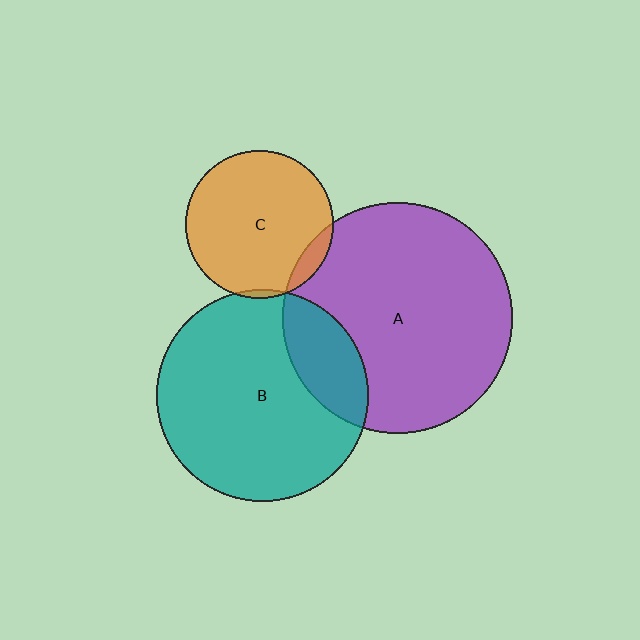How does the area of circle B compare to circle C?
Approximately 2.1 times.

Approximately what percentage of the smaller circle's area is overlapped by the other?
Approximately 20%.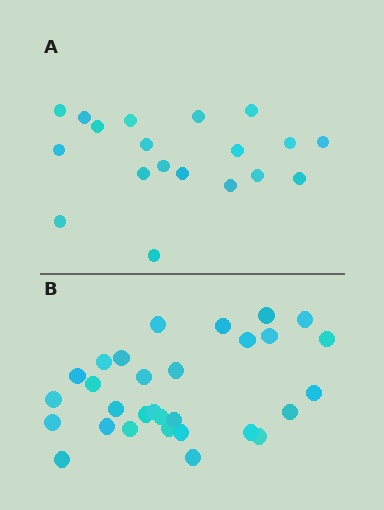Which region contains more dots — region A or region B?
Region B (the bottom region) has more dots.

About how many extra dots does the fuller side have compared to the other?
Region B has roughly 12 or so more dots than region A.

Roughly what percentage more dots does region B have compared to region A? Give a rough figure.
About 60% more.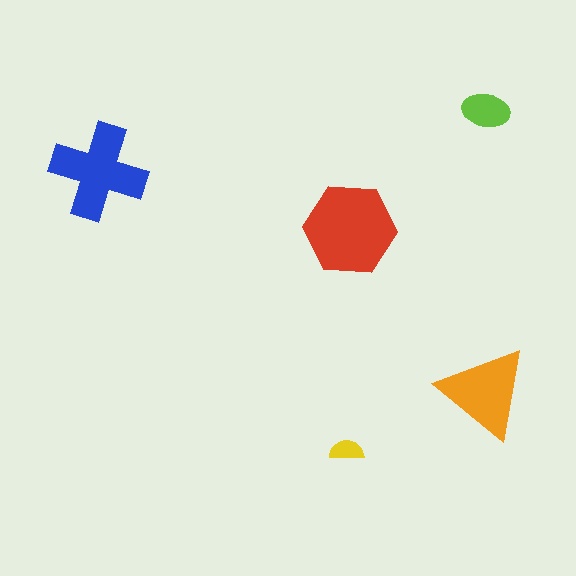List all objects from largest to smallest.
The red hexagon, the blue cross, the orange triangle, the lime ellipse, the yellow semicircle.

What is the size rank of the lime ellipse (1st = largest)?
4th.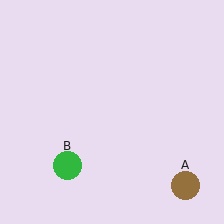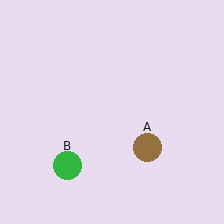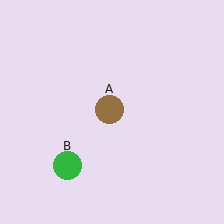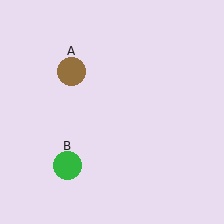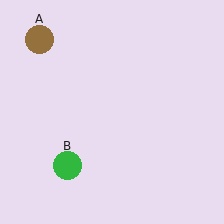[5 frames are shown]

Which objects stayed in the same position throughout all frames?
Green circle (object B) remained stationary.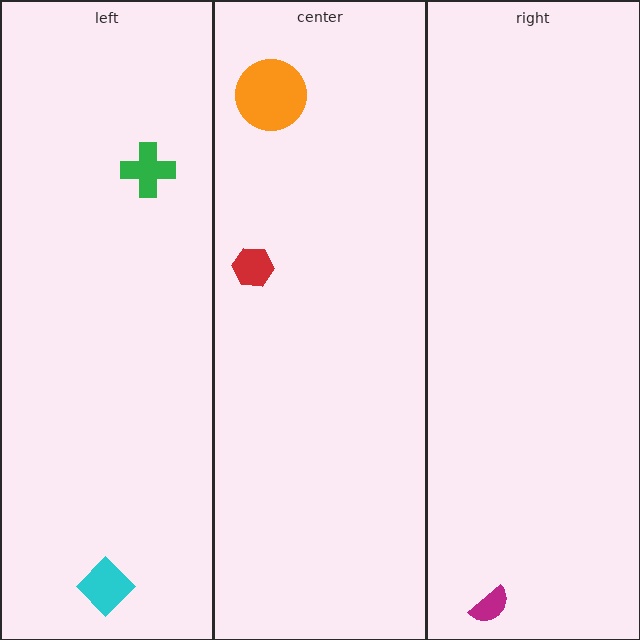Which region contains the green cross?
The left region.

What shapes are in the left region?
The cyan diamond, the green cross.